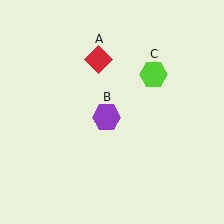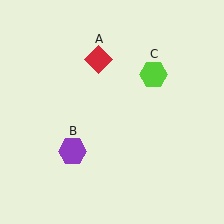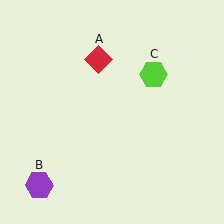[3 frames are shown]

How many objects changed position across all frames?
1 object changed position: purple hexagon (object B).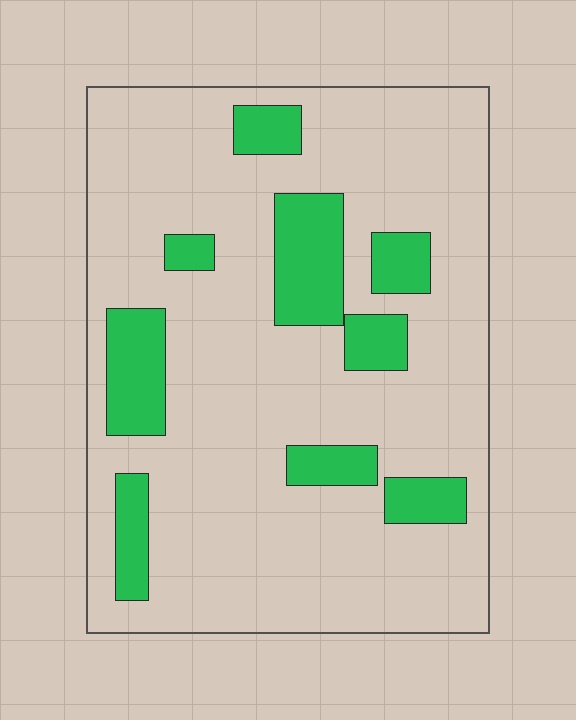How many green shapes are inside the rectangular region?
9.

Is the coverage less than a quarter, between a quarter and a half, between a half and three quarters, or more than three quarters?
Less than a quarter.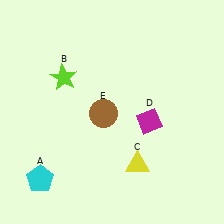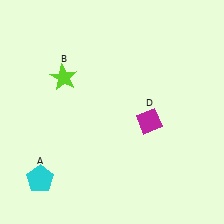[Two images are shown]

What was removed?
The yellow triangle (C), the brown circle (E) were removed in Image 2.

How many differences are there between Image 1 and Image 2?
There are 2 differences between the two images.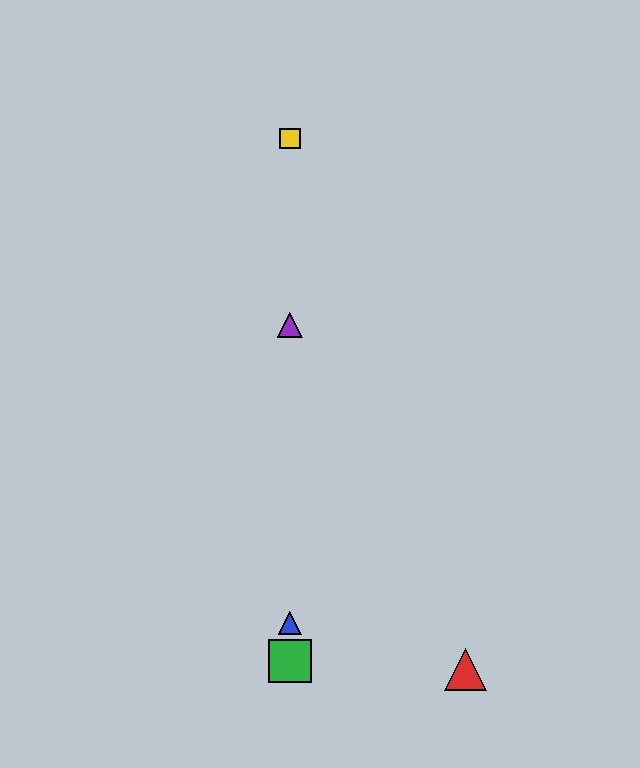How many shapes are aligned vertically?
4 shapes (the blue triangle, the green square, the yellow square, the purple triangle) are aligned vertically.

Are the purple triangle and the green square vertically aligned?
Yes, both are at x≈290.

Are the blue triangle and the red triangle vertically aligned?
No, the blue triangle is at x≈290 and the red triangle is at x≈466.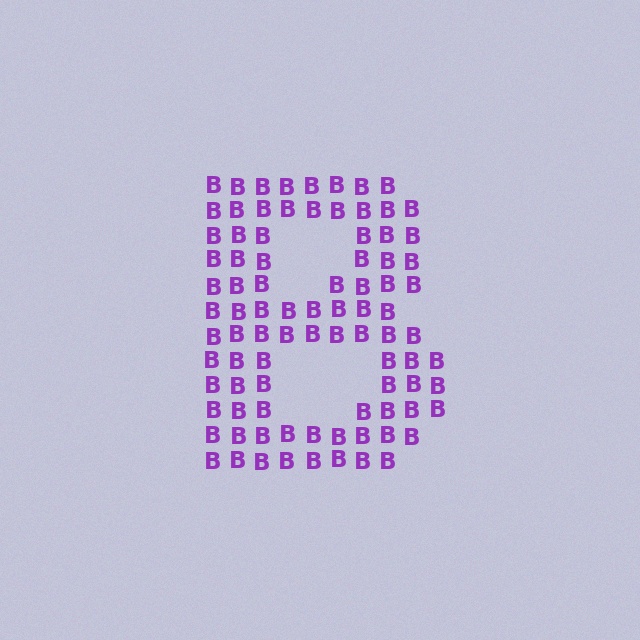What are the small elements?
The small elements are letter B's.